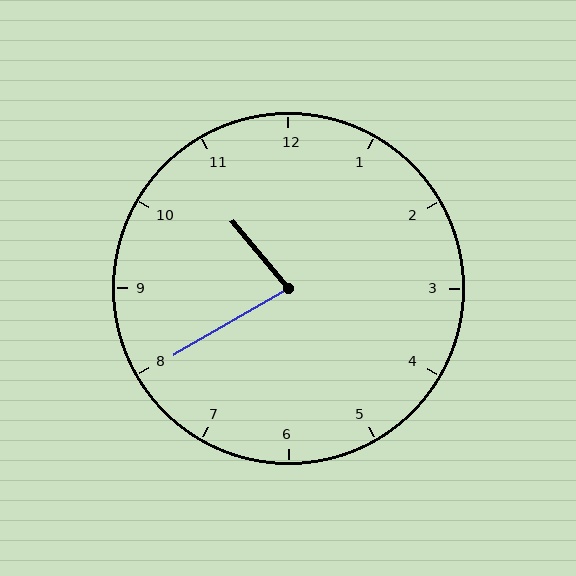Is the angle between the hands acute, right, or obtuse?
It is acute.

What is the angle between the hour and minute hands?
Approximately 80 degrees.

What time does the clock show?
10:40.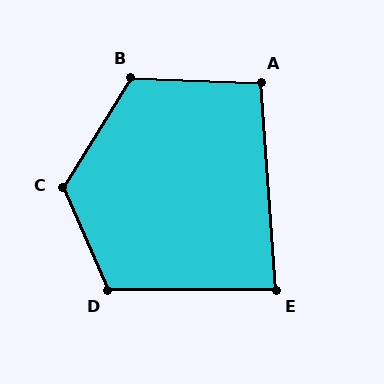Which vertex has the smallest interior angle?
E, at approximately 86 degrees.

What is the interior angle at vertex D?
Approximately 114 degrees (obtuse).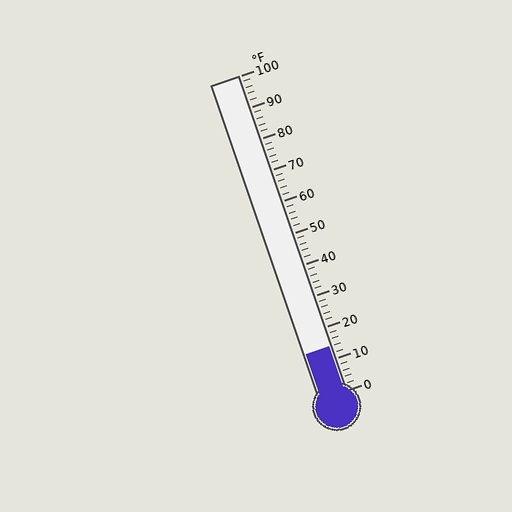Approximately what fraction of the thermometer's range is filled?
The thermometer is filled to approximately 15% of its range.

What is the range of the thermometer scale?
The thermometer scale ranges from 0°F to 100°F.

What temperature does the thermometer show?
The thermometer shows approximately 14°F.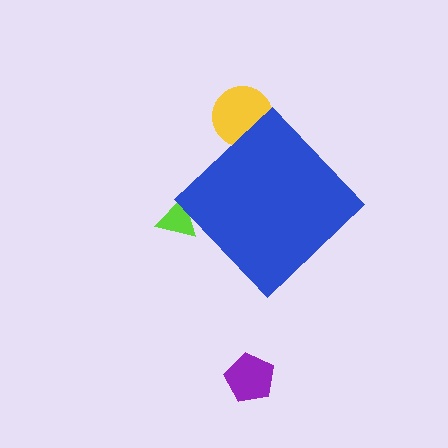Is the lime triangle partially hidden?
Yes, the lime triangle is partially hidden behind the blue diamond.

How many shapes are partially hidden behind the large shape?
2 shapes are partially hidden.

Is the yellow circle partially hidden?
Yes, the yellow circle is partially hidden behind the blue diamond.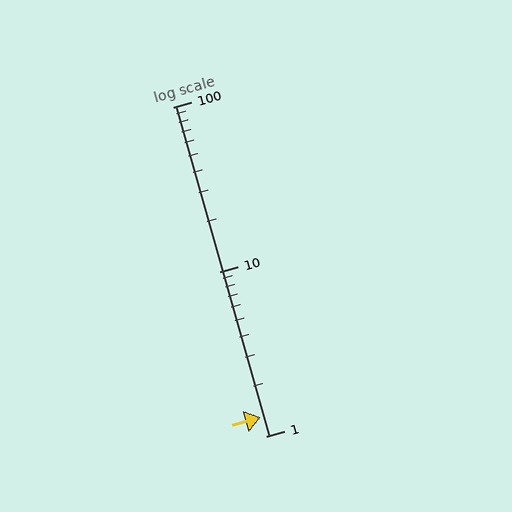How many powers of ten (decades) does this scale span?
The scale spans 2 decades, from 1 to 100.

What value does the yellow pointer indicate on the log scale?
The pointer indicates approximately 1.3.